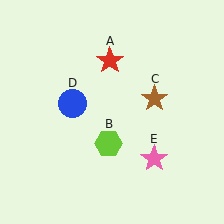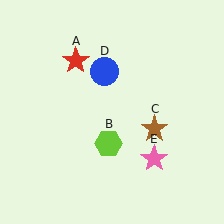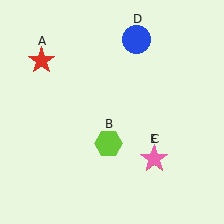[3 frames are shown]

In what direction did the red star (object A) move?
The red star (object A) moved left.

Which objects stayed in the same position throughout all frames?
Lime hexagon (object B) and pink star (object E) remained stationary.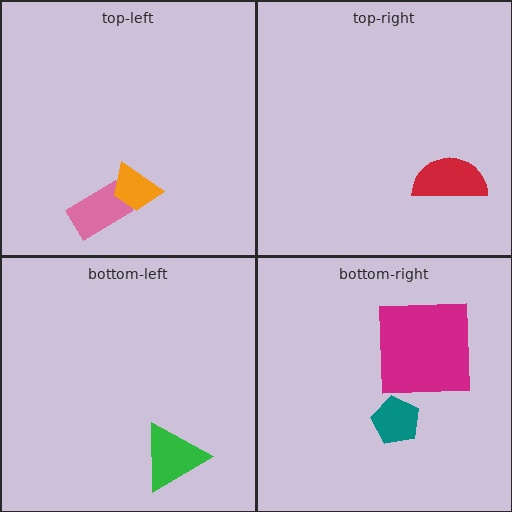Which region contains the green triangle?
The bottom-left region.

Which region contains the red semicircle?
The top-right region.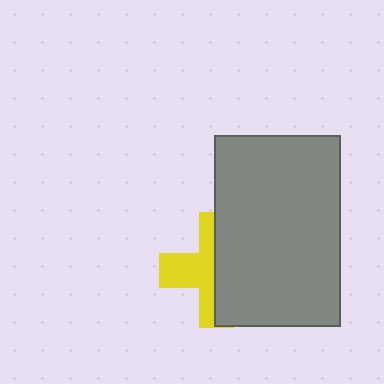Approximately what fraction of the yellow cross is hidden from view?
Roughly 55% of the yellow cross is hidden behind the gray rectangle.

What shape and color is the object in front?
The object in front is a gray rectangle.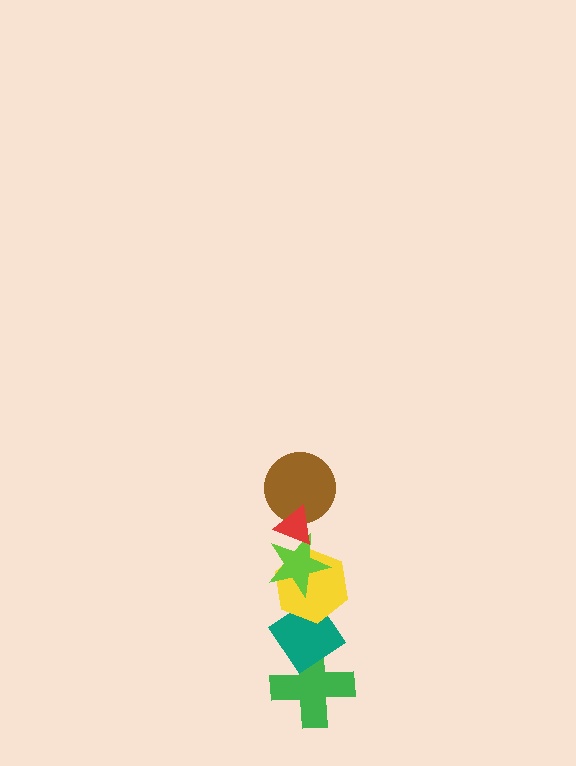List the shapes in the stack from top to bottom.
From top to bottom: the red triangle, the brown circle, the lime star, the yellow hexagon, the teal diamond, the green cross.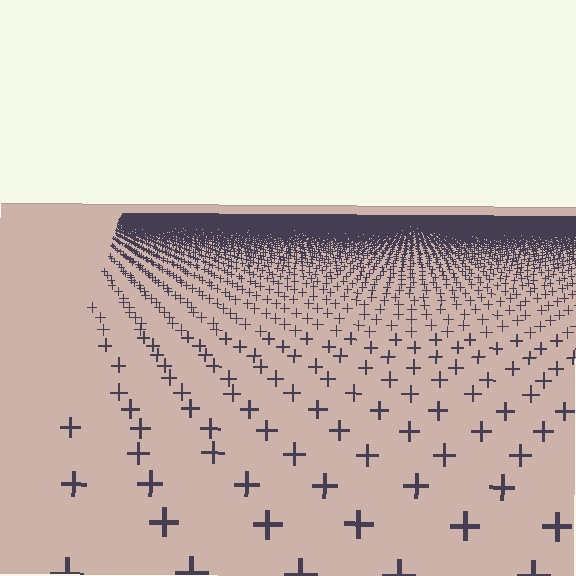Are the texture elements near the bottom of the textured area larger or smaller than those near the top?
Larger. Near the bottom, elements are closer to the viewer and appear at a bigger on-screen size.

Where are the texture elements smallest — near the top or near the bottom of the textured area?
Near the top.